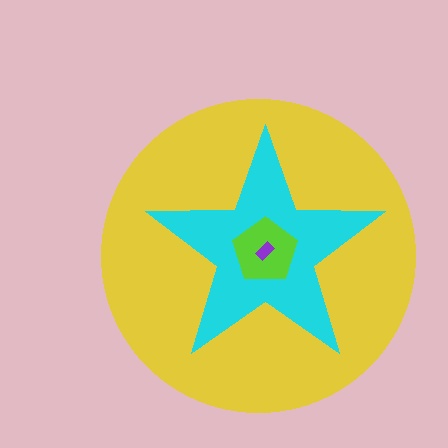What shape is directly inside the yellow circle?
The cyan star.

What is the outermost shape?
The yellow circle.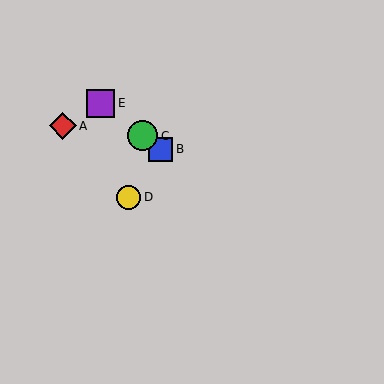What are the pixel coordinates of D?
Object D is at (129, 197).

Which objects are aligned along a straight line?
Objects B, C, E are aligned along a straight line.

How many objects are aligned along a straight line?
3 objects (B, C, E) are aligned along a straight line.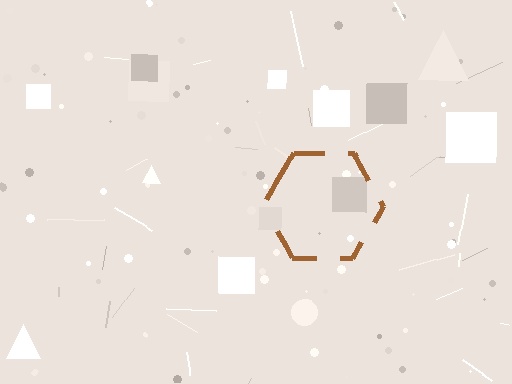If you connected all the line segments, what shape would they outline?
They would outline a hexagon.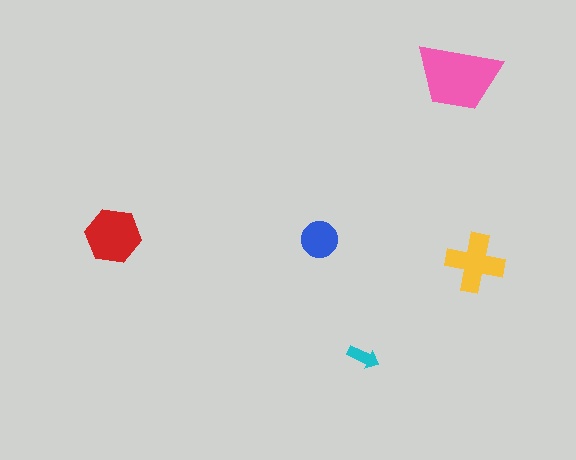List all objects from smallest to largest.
The cyan arrow, the blue circle, the yellow cross, the red hexagon, the pink trapezoid.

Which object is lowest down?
The cyan arrow is bottommost.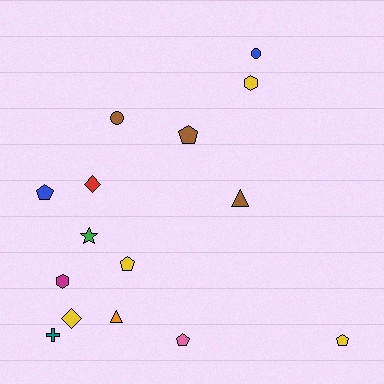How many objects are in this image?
There are 15 objects.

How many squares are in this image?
There are no squares.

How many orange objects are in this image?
There is 1 orange object.